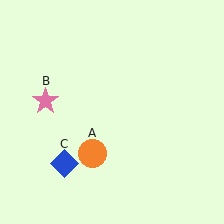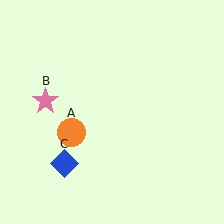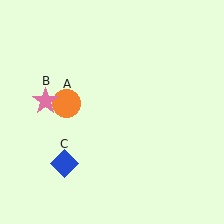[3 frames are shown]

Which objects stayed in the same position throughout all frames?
Pink star (object B) and blue diamond (object C) remained stationary.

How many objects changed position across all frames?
1 object changed position: orange circle (object A).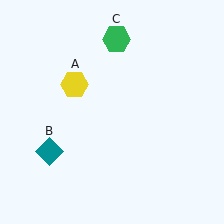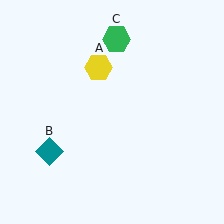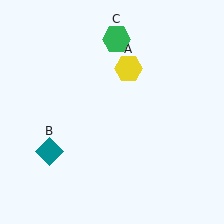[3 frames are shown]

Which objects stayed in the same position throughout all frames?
Teal diamond (object B) and green hexagon (object C) remained stationary.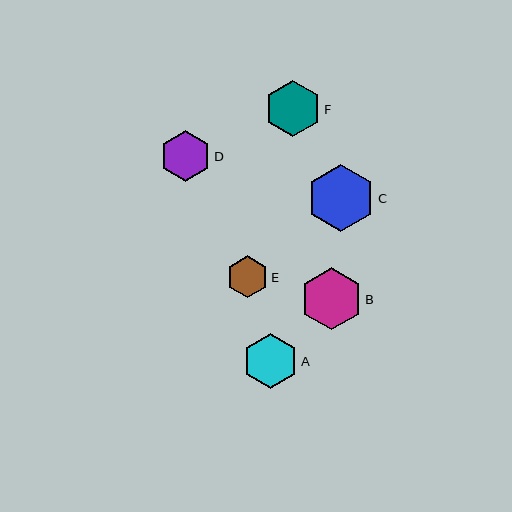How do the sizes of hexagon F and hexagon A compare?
Hexagon F and hexagon A are approximately the same size.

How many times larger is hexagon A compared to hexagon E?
Hexagon A is approximately 1.3 times the size of hexagon E.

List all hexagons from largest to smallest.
From largest to smallest: C, B, F, A, D, E.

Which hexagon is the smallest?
Hexagon E is the smallest with a size of approximately 42 pixels.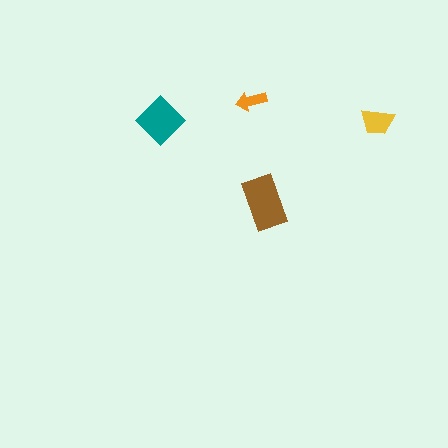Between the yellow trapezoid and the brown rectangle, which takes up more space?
The brown rectangle.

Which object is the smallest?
The orange arrow.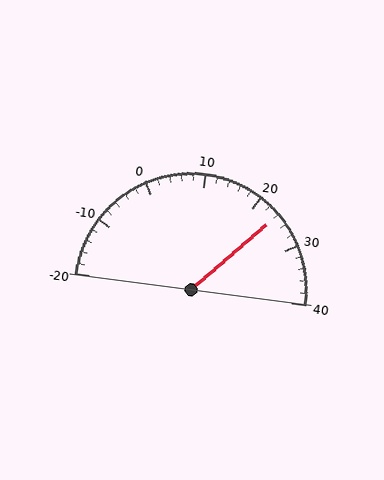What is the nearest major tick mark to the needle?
The nearest major tick mark is 20.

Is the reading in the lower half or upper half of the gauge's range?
The reading is in the upper half of the range (-20 to 40).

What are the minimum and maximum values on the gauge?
The gauge ranges from -20 to 40.